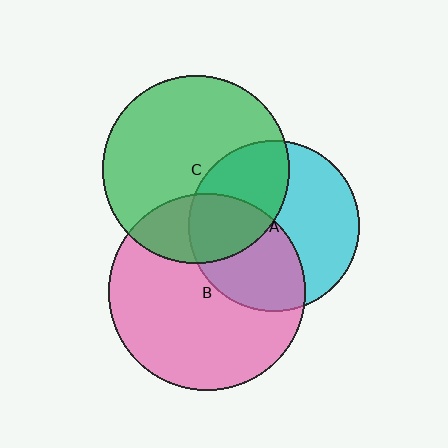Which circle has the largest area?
Circle B (pink).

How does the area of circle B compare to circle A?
Approximately 1.3 times.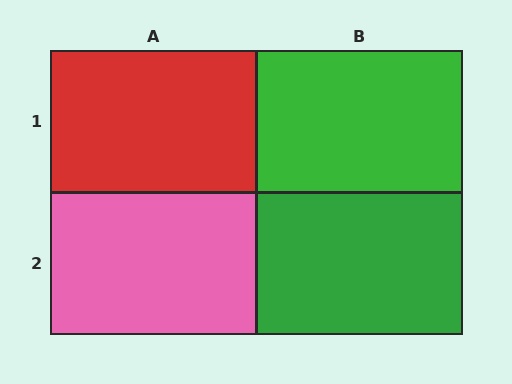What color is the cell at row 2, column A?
Pink.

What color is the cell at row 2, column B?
Green.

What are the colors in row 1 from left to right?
Red, green.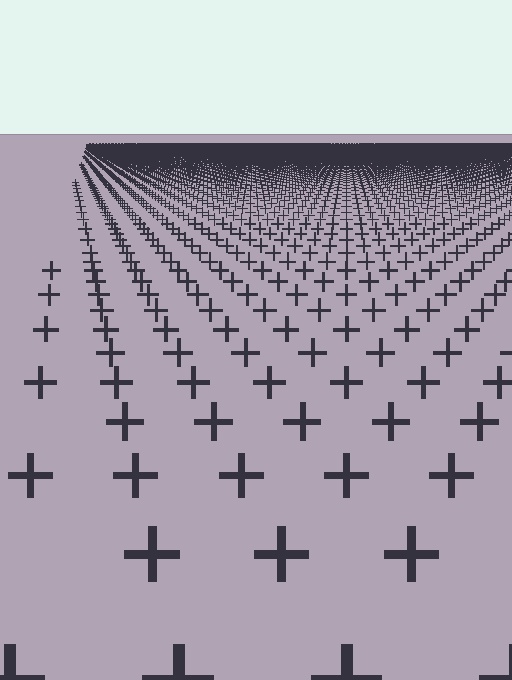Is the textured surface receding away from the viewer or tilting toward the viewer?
The surface is receding away from the viewer. Texture elements get smaller and denser toward the top.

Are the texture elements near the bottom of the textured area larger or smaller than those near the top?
Larger. Near the bottom, elements are closer to the viewer and appear at a bigger on-screen size.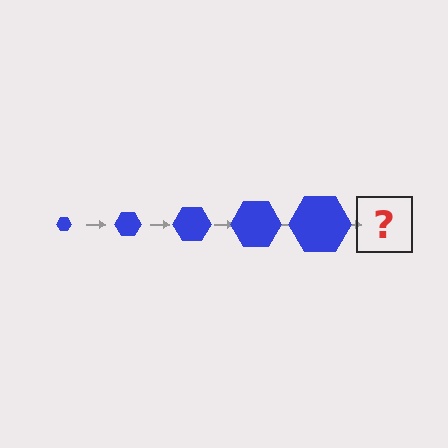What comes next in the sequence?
The next element should be a blue hexagon, larger than the previous one.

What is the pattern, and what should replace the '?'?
The pattern is that the hexagon gets progressively larger each step. The '?' should be a blue hexagon, larger than the previous one.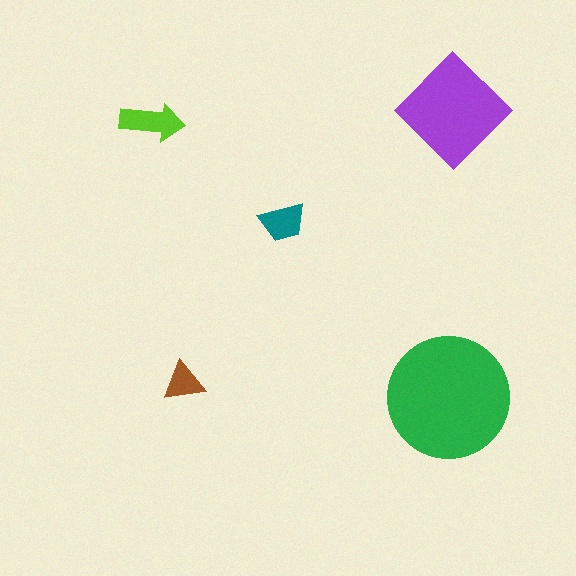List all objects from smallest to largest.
The brown triangle, the teal trapezoid, the lime arrow, the purple diamond, the green circle.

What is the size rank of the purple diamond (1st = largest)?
2nd.